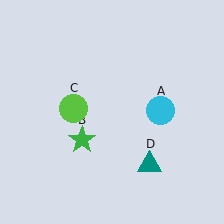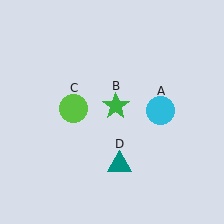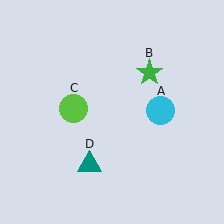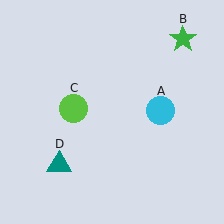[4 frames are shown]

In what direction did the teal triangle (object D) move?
The teal triangle (object D) moved left.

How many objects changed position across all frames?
2 objects changed position: green star (object B), teal triangle (object D).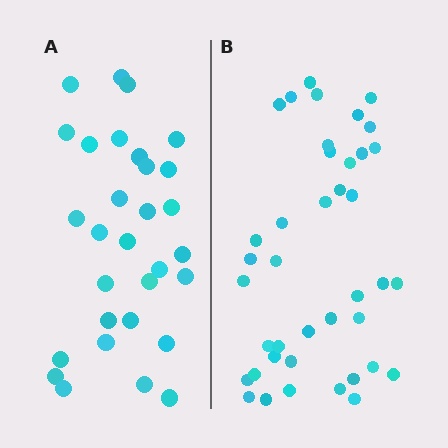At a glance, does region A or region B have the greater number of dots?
Region B (the right region) has more dots.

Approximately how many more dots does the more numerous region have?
Region B has roughly 10 or so more dots than region A.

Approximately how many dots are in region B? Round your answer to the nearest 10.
About 40 dots.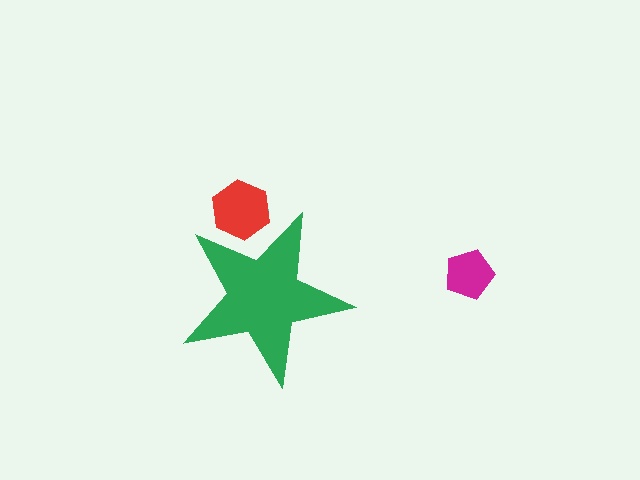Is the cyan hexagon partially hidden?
Yes, the cyan hexagon is partially hidden behind the green star.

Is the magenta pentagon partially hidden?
No, the magenta pentagon is fully visible.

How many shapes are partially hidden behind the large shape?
2 shapes are partially hidden.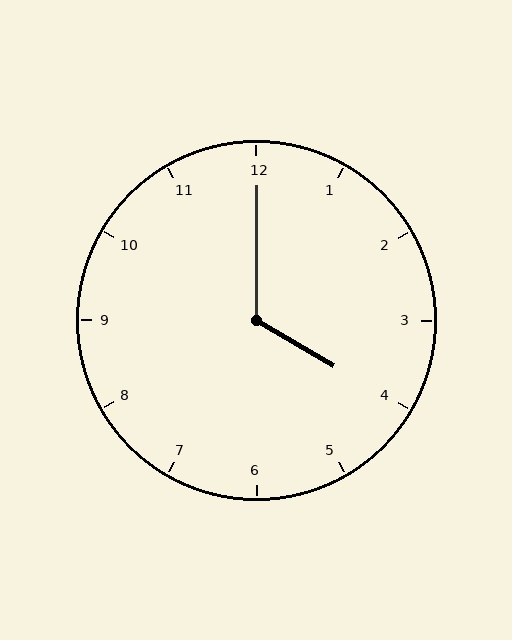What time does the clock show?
4:00.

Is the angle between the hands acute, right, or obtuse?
It is obtuse.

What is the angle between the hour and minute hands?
Approximately 120 degrees.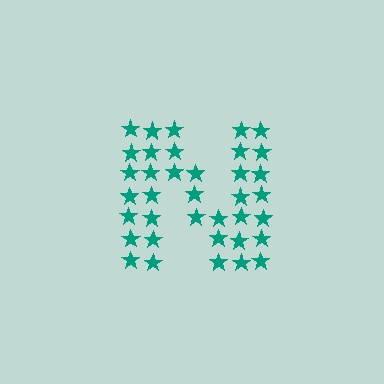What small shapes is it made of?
It is made of small stars.